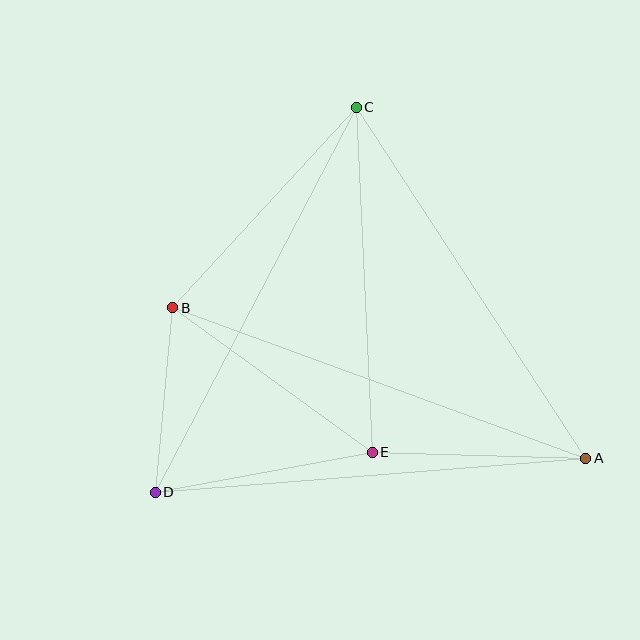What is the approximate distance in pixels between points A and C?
The distance between A and C is approximately 420 pixels.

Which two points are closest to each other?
Points B and D are closest to each other.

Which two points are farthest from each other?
Points A and B are farthest from each other.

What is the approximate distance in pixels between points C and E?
The distance between C and E is approximately 345 pixels.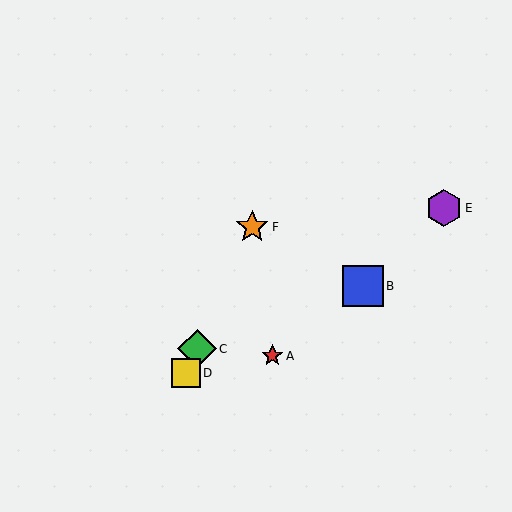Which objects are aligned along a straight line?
Objects C, D, F are aligned along a straight line.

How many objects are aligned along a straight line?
3 objects (C, D, F) are aligned along a straight line.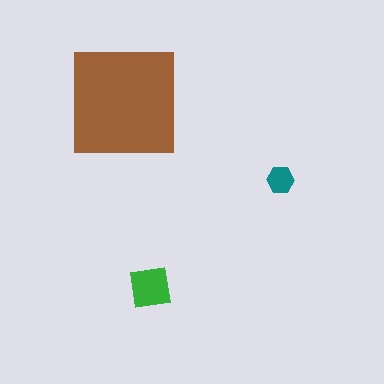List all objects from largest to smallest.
The brown square, the green square, the teal hexagon.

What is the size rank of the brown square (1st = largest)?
1st.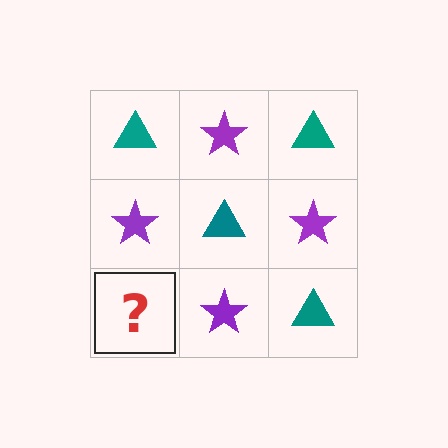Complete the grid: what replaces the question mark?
The question mark should be replaced with a teal triangle.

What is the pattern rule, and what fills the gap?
The rule is that it alternates teal triangle and purple star in a checkerboard pattern. The gap should be filled with a teal triangle.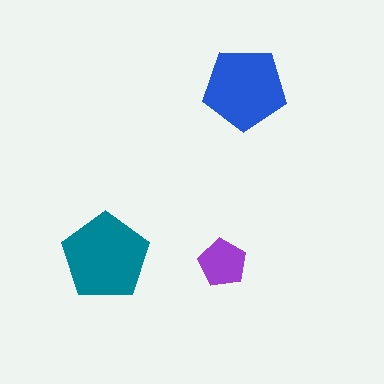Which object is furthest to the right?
The blue pentagon is rightmost.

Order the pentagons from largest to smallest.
the teal one, the blue one, the purple one.